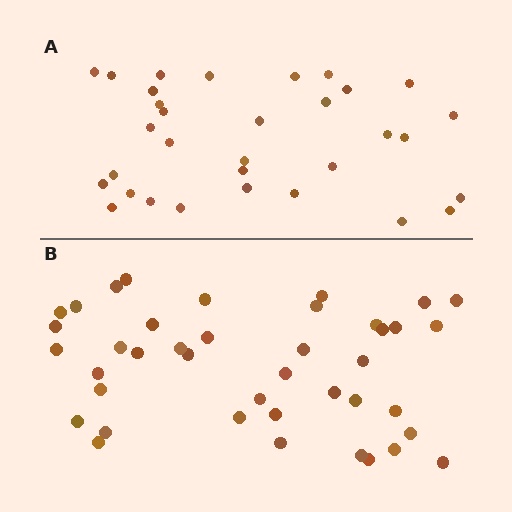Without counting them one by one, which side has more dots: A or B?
Region B (the bottom region) has more dots.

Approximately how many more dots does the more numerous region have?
Region B has roughly 8 or so more dots than region A.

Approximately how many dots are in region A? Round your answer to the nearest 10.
About 30 dots. (The exact count is 32, which rounds to 30.)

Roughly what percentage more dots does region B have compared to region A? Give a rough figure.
About 30% more.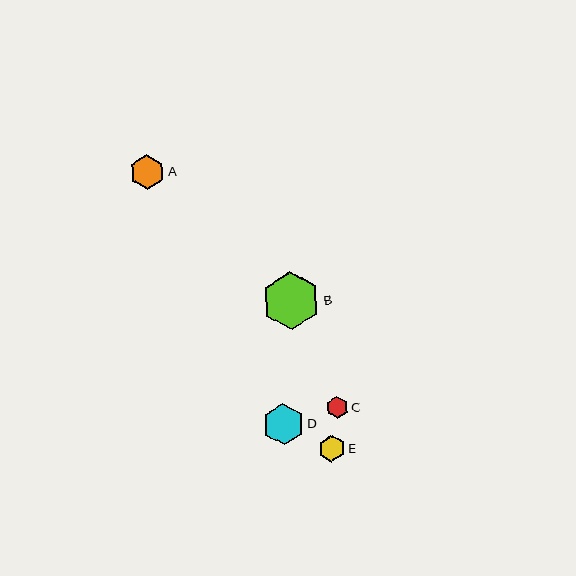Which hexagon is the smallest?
Hexagon C is the smallest with a size of approximately 22 pixels.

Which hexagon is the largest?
Hexagon B is the largest with a size of approximately 58 pixels.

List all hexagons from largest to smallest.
From largest to smallest: B, D, A, E, C.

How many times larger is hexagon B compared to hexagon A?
Hexagon B is approximately 1.6 times the size of hexagon A.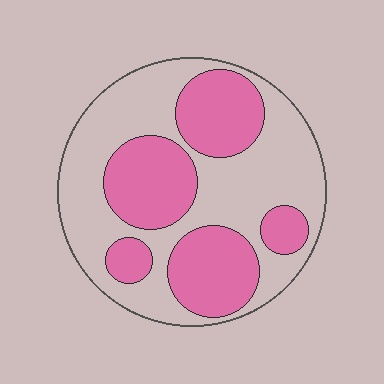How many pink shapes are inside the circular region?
5.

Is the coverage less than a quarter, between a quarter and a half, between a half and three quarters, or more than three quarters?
Between a quarter and a half.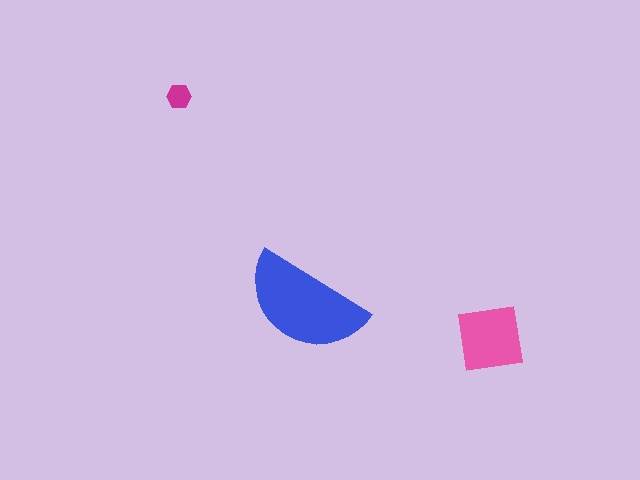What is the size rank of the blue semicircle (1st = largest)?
1st.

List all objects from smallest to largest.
The magenta hexagon, the pink square, the blue semicircle.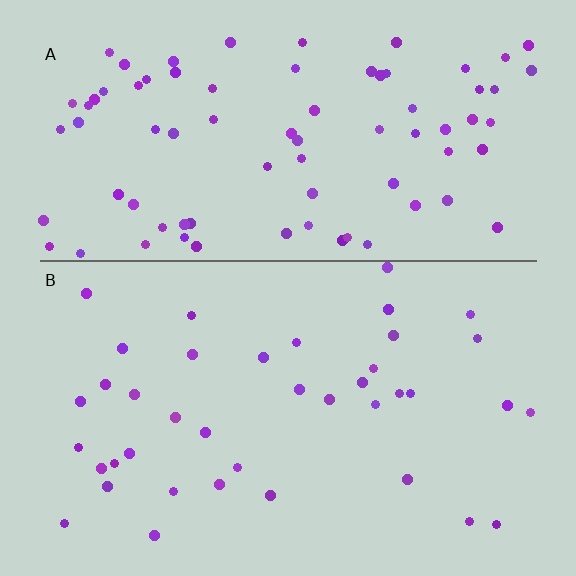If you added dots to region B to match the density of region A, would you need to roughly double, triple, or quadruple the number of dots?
Approximately double.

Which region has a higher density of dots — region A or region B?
A (the top).